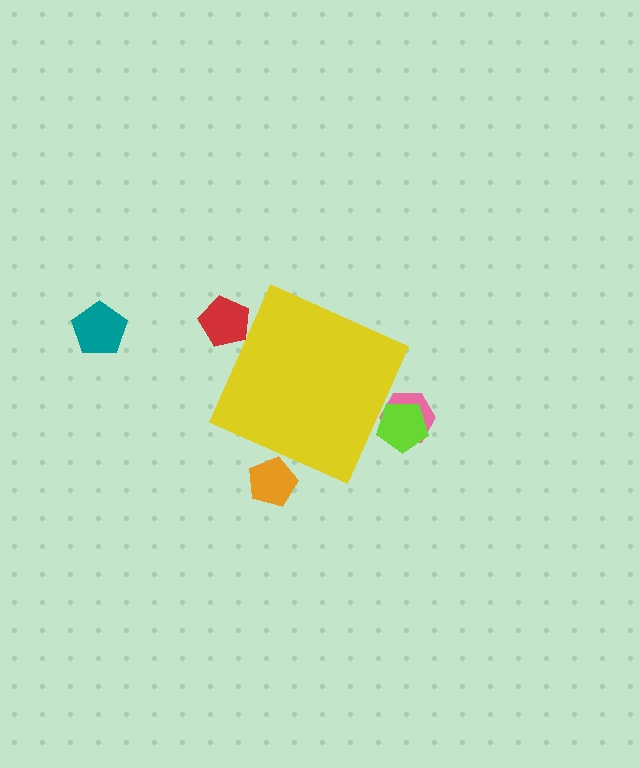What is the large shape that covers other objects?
A yellow diamond.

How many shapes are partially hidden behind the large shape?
4 shapes are partially hidden.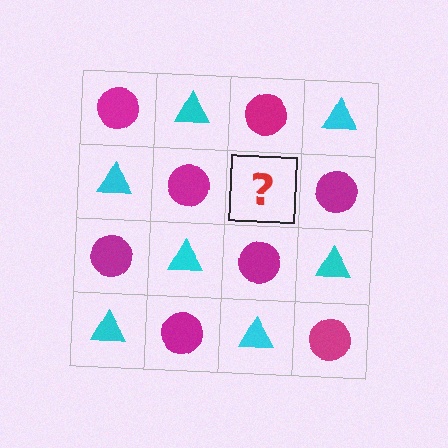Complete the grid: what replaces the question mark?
The question mark should be replaced with a cyan triangle.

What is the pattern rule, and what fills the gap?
The rule is that it alternates magenta circle and cyan triangle in a checkerboard pattern. The gap should be filled with a cyan triangle.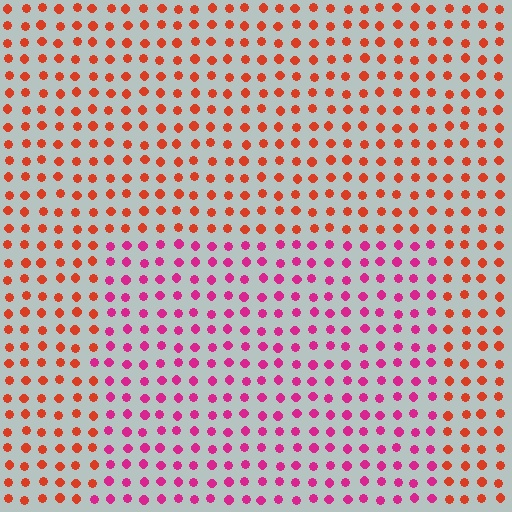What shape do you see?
I see a rectangle.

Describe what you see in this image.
The image is filled with small red elements in a uniform arrangement. A rectangle-shaped region is visible where the elements are tinted to a slightly different hue, forming a subtle color boundary.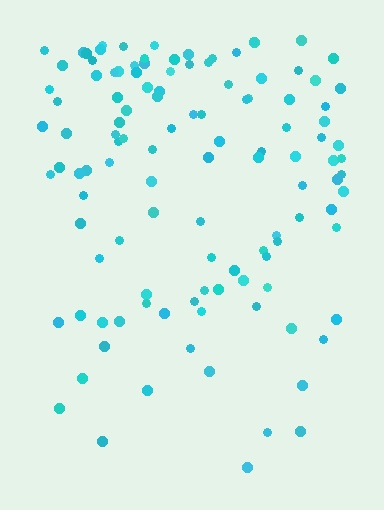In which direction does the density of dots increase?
From bottom to top, with the top side densest.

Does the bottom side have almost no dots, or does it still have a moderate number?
Still a moderate number, just noticeably fewer than the top.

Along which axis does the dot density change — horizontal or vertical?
Vertical.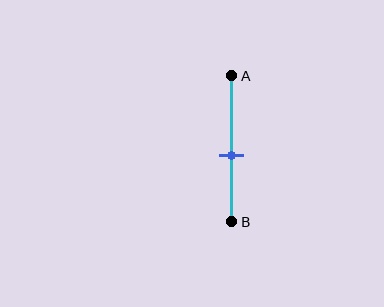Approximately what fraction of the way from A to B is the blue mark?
The blue mark is approximately 55% of the way from A to B.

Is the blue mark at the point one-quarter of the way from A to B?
No, the mark is at about 55% from A, not at the 25% one-quarter point.